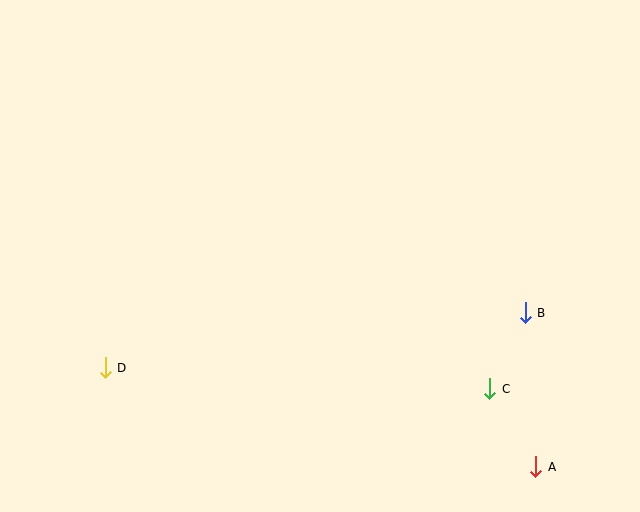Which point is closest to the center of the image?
Point B at (525, 313) is closest to the center.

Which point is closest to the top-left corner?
Point D is closest to the top-left corner.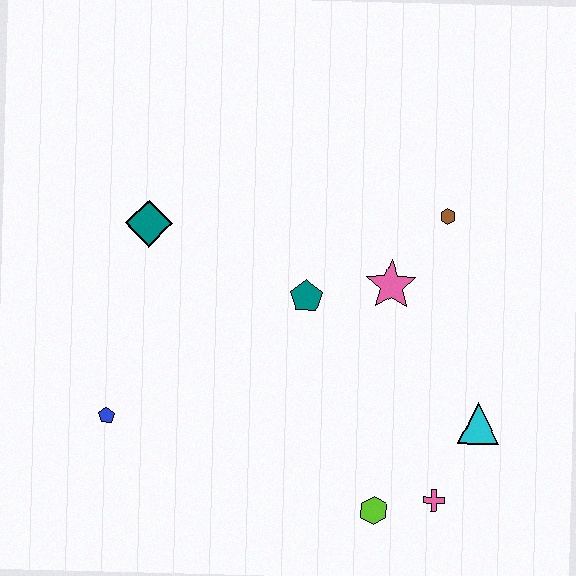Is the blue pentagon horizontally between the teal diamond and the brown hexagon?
No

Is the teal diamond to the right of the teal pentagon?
No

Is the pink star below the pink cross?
No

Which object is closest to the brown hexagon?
The pink star is closest to the brown hexagon.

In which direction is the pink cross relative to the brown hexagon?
The pink cross is below the brown hexagon.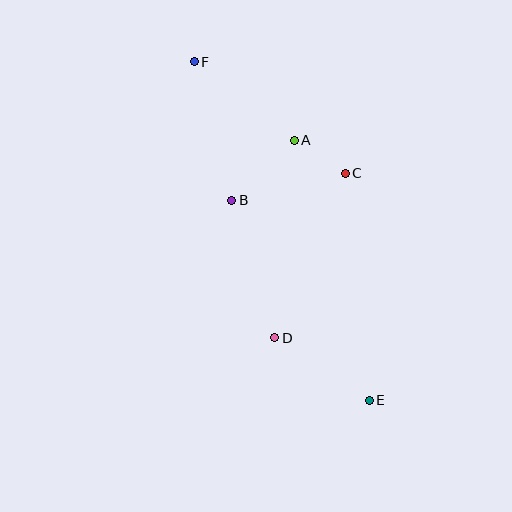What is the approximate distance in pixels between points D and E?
The distance between D and E is approximately 113 pixels.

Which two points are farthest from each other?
Points E and F are farthest from each other.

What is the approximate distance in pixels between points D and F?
The distance between D and F is approximately 288 pixels.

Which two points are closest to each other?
Points A and C are closest to each other.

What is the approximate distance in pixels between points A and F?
The distance between A and F is approximately 127 pixels.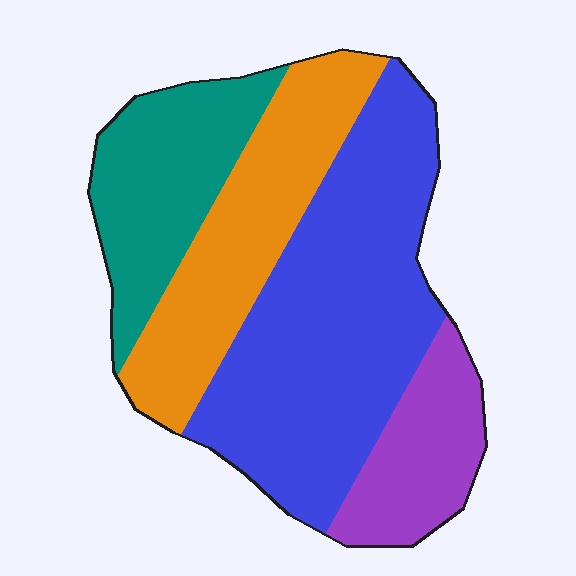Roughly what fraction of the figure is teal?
Teal covers 19% of the figure.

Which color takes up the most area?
Blue, at roughly 45%.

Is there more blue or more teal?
Blue.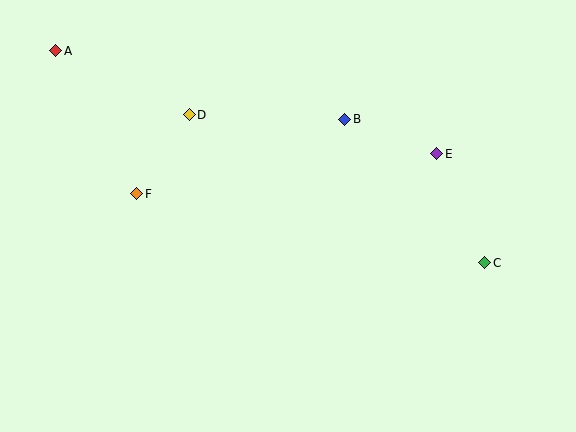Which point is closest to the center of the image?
Point B at (345, 119) is closest to the center.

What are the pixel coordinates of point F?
Point F is at (137, 194).